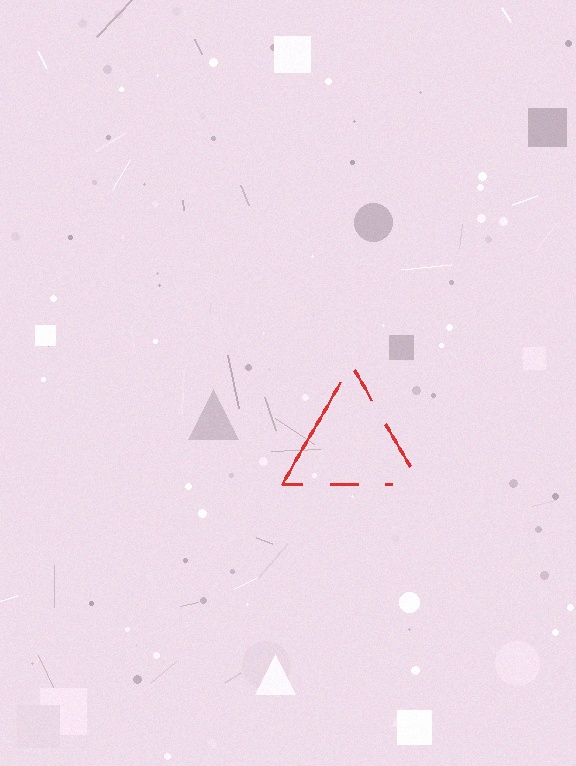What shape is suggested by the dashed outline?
The dashed outline suggests a triangle.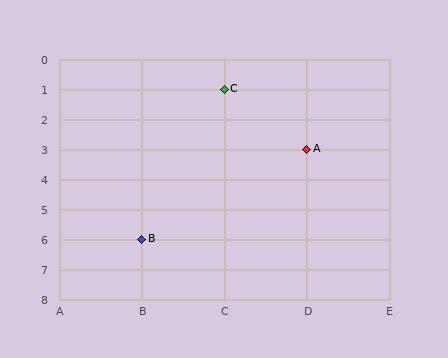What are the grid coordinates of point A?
Point A is at grid coordinates (D, 3).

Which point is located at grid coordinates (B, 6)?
Point B is at (B, 6).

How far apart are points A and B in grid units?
Points A and B are 2 columns and 3 rows apart (about 3.6 grid units diagonally).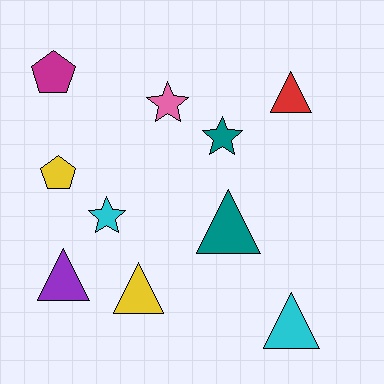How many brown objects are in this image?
There are no brown objects.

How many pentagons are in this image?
There are 2 pentagons.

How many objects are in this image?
There are 10 objects.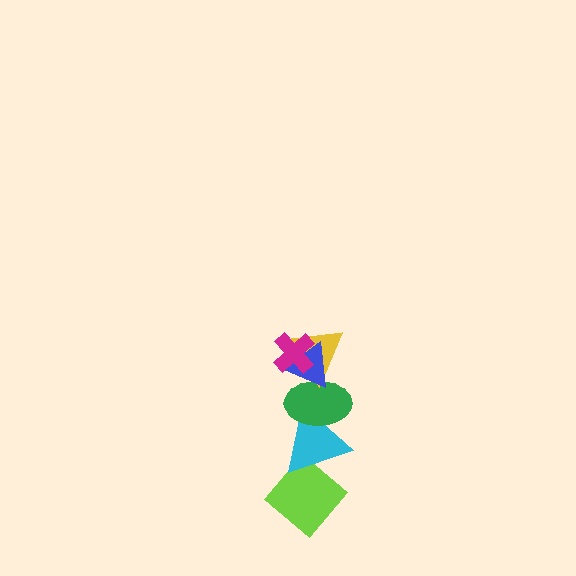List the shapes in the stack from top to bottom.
From top to bottom: the magenta cross, the blue triangle, the yellow triangle, the green ellipse, the cyan triangle, the lime diamond.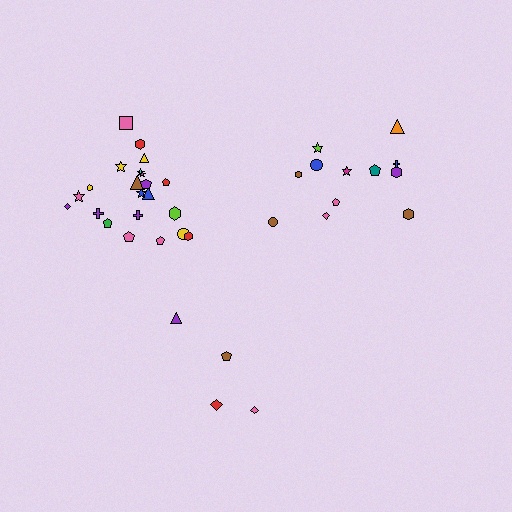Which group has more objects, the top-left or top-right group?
The top-left group.